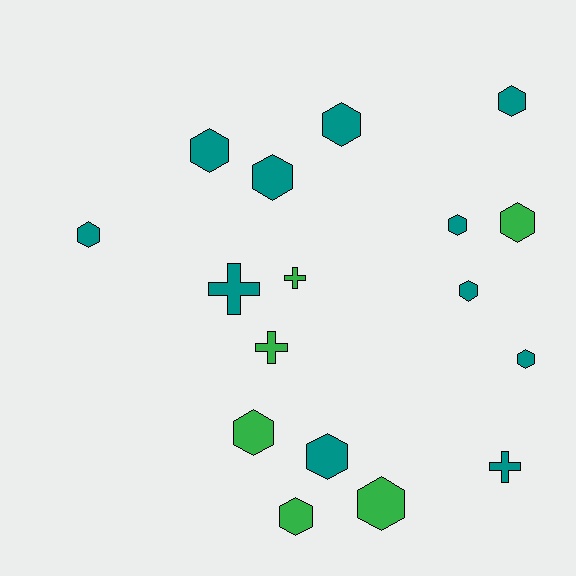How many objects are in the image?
There are 17 objects.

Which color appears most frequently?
Teal, with 11 objects.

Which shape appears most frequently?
Hexagon, with 13 objects.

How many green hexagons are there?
There are 4 green hexagons.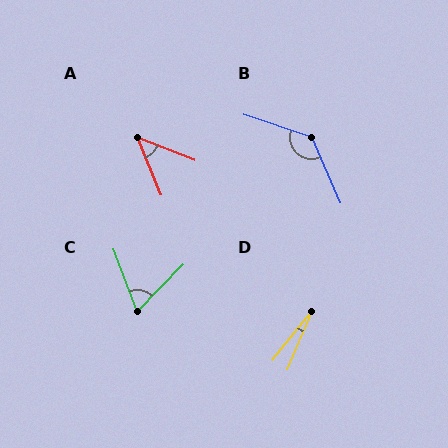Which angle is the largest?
B, at approximately 132 degrees.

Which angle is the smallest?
D, at approximately 16 degrees.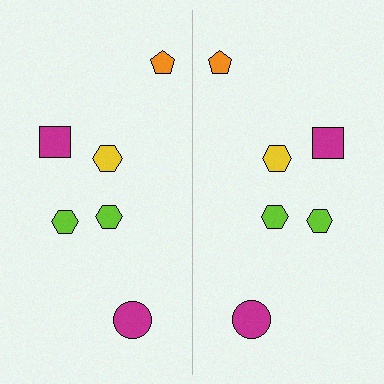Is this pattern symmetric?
Yes, this pattern has bilateral (reflection) symmetry.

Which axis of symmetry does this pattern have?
The pattern has a vertical axis of symmetry running through the center of the image.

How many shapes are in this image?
There are 12 shapes in this image.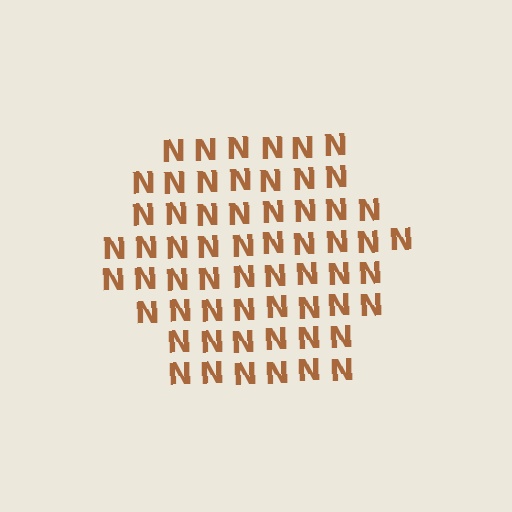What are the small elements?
The small elements are letter N's.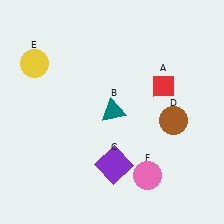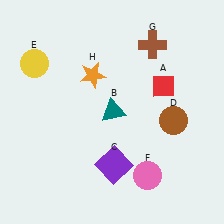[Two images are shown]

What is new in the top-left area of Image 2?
An orange star (H) was added in the top-left area of Image 2.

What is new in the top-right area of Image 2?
A brown cross (G) was added in the top-right area of Image 2.